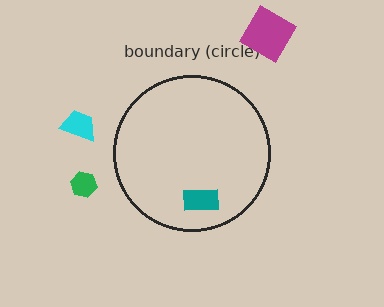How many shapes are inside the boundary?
1 inside, 3 outside.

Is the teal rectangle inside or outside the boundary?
Inside.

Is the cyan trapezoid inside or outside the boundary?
Outside.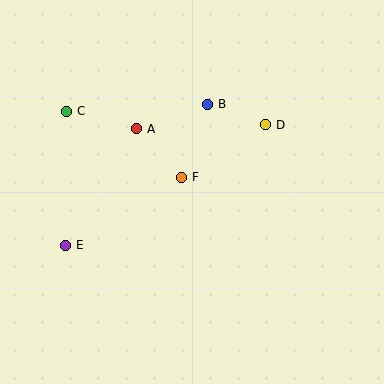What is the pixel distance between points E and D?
The distance between E and D is 233 pixels.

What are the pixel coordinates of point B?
Point B is at (208, 104).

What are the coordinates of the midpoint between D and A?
The midpoint between D and A is at (201, 127).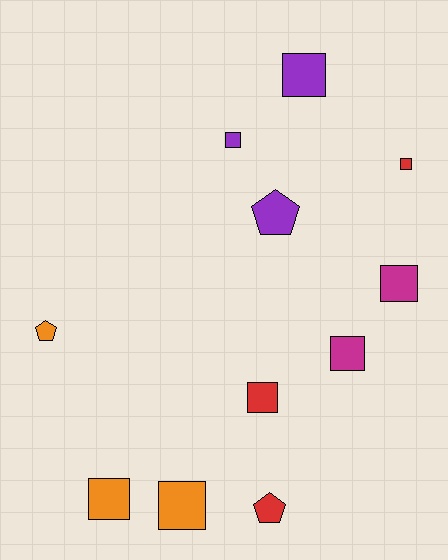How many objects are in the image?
There are 11 objects.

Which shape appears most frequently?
Square, with 8 objects.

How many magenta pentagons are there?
There are no magenta pentagons.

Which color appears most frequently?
Red, with 3 objects.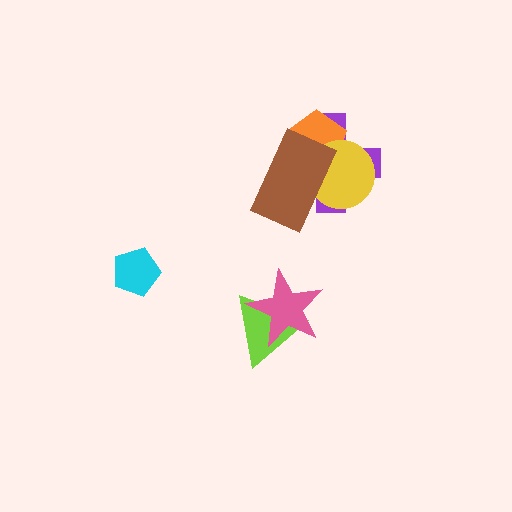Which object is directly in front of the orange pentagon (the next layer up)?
The yellow circle is directly in front of the orange pentagon.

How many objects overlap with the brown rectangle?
3 objects overlap with the brown rectangle.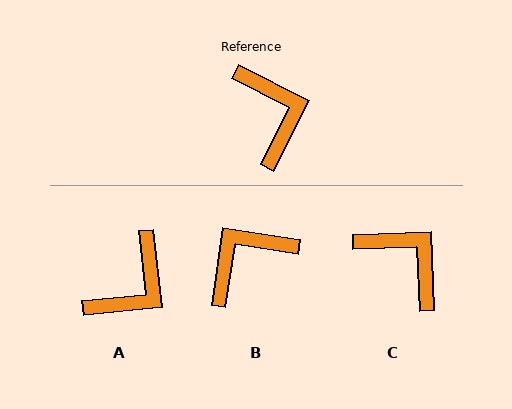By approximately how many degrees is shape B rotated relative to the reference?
Approximately 108 degrees counter-clockwise.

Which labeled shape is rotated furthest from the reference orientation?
B, about 108 degrees away.